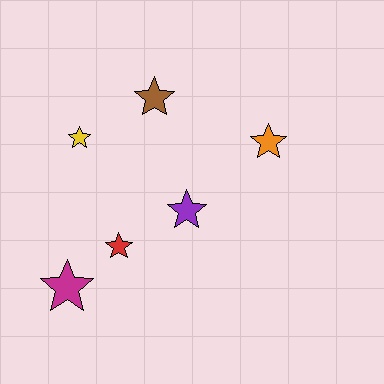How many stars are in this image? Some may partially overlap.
There are 6 stars.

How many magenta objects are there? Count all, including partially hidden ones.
There is 1 magenta object.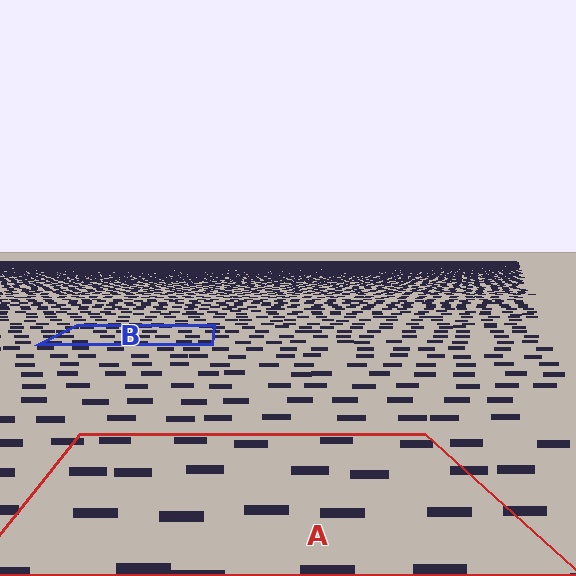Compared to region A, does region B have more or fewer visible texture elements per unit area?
Region B has more texture elements per unit area — they are packed more densely because it is farther away.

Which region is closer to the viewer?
Region A is closer. The texture elements there are larger and more spread out.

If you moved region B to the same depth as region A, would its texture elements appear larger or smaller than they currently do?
They would appear larger. At a closer depth, the same texture elements are projected at a bigger on-screen size.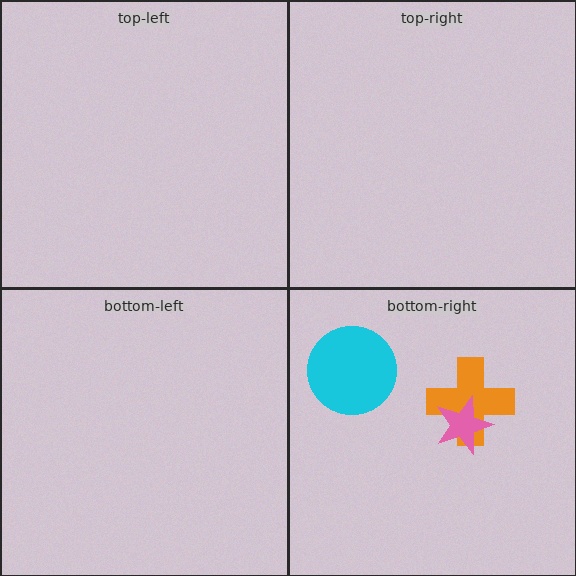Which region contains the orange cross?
The bottom-right region.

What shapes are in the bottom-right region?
The cyan circle, the orange cross, the pink star.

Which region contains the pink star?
The bottom-right region.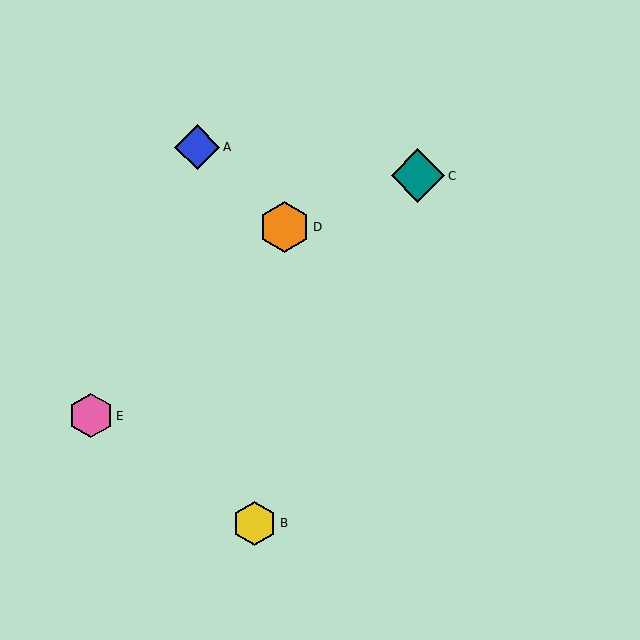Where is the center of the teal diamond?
The center of the teal diamond is at (418, 176).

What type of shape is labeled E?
Shape E is a pink hexagon.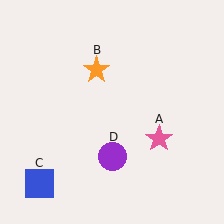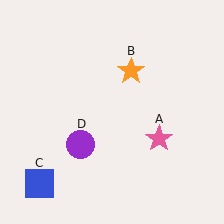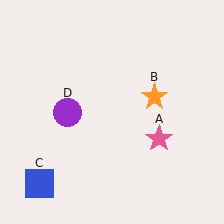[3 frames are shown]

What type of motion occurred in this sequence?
The orange star (object B), purple circle (object D) rotated clockwise around the center of the scene.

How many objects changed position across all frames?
2 objects changed position: orange star (object B), purple circle (object D).